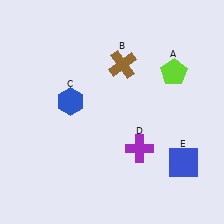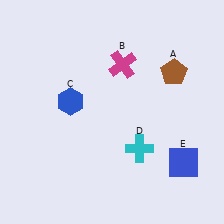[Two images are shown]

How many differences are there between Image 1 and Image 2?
There are 3 differences between the two images.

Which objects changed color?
A changed from lime to brown. B changed from brown to magenta. D changed from purple to cyan.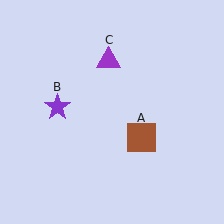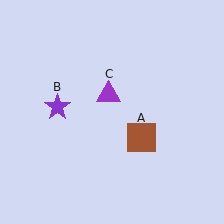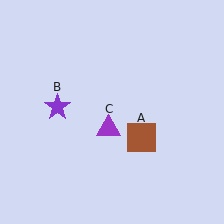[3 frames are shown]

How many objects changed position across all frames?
1 object changed position: purple triangle (object C).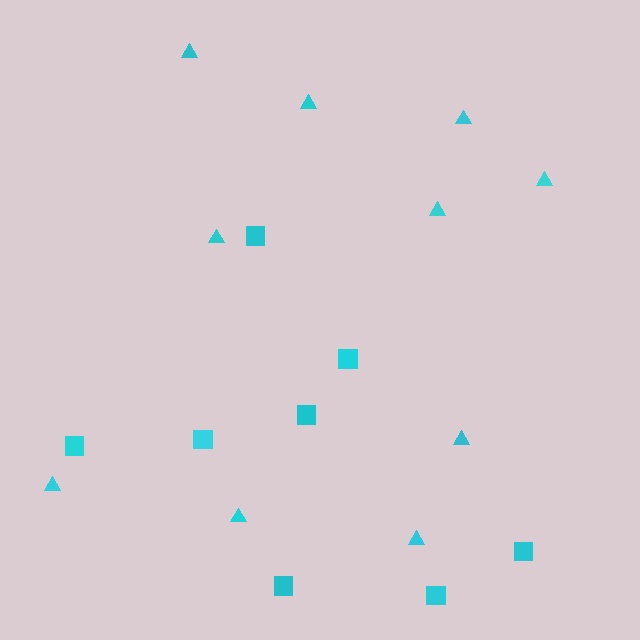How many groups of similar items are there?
There are 2 groups: one group of squares (8) and one group of triangles (10).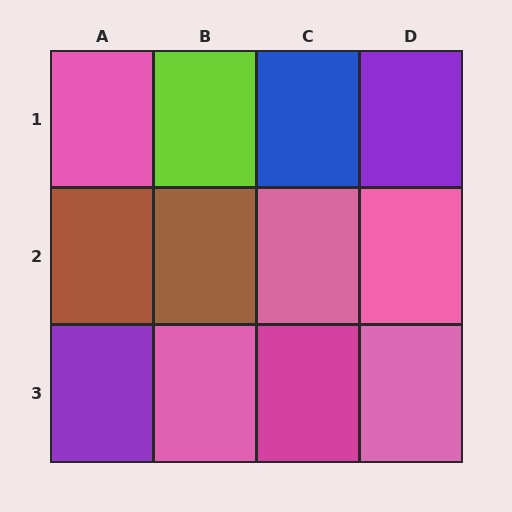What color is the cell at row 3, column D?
Pink.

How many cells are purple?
2 cells are purple.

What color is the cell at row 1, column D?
Purple.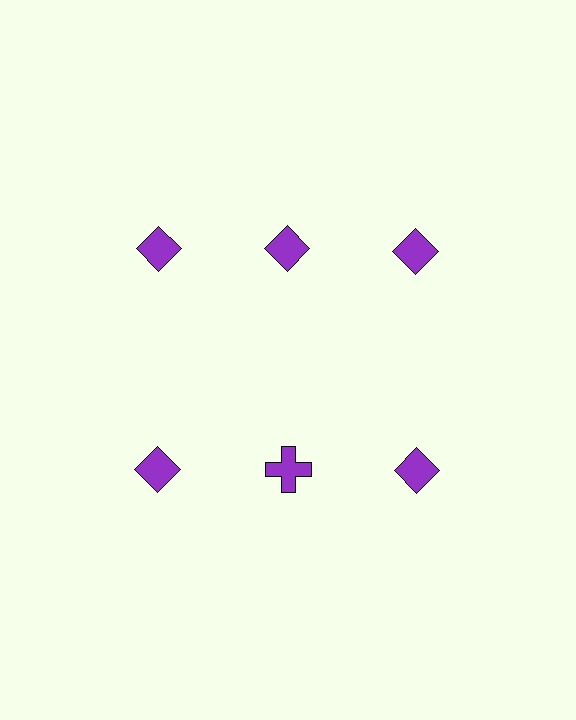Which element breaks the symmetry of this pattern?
The purple cross in the second row, second from left column breaks the symmetry. All other shapes are purple diamonds.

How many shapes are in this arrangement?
There are 6 shapes arranged in a grid pattern.